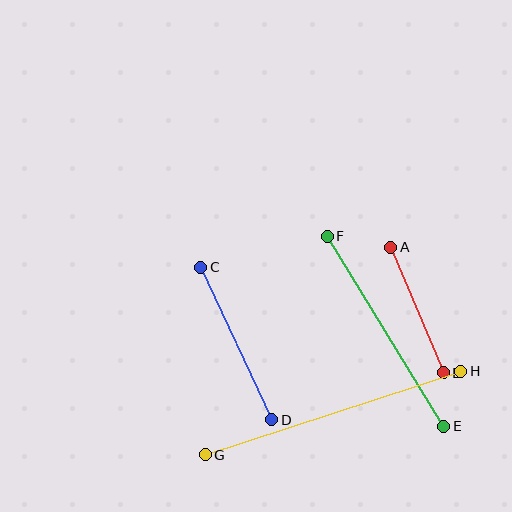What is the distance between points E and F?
The distance is approximately 223 pixels.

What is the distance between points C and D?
The distance is approximately 168 pixels.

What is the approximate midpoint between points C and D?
The midpoint is at approximately (236, 344) pixels.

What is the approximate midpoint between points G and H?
The midpoint is at approximately (333, 413) pixels.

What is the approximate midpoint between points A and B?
The midpoint is at approximately (417, 310) pixels.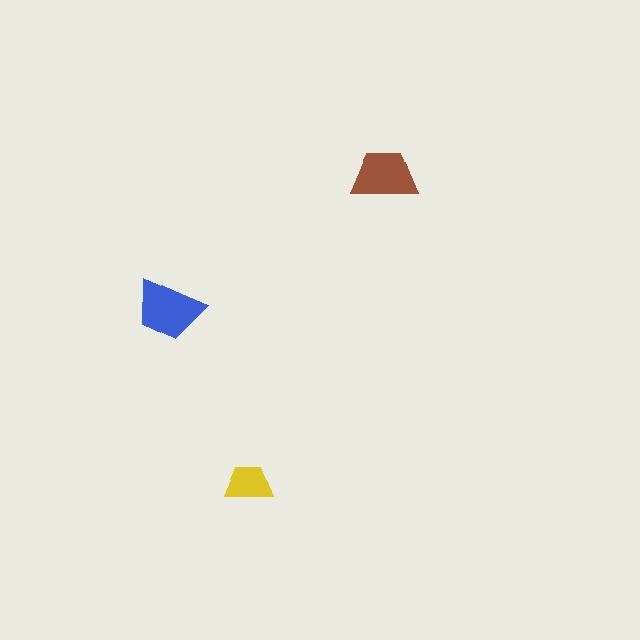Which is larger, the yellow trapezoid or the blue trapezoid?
The blue one.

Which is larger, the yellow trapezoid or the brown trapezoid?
The brown one.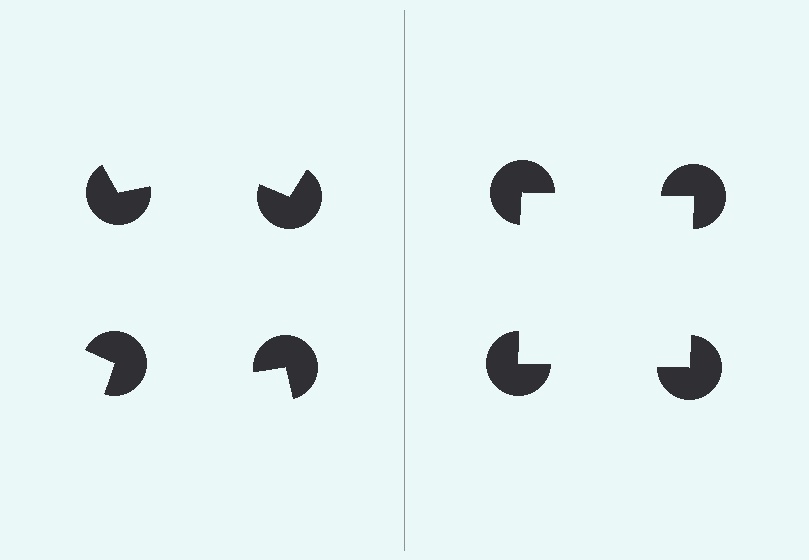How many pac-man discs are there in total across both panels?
8 — 4 on each side.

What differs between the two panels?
The pac-man discs are positioned identically on both sides; only the wedge orientations differ. On the right they align to a square; on the left they are misaligned.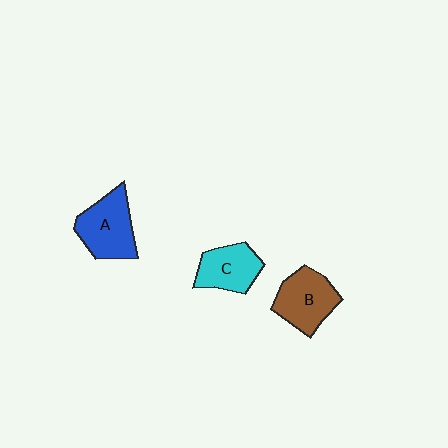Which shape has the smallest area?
Shape C (cyan).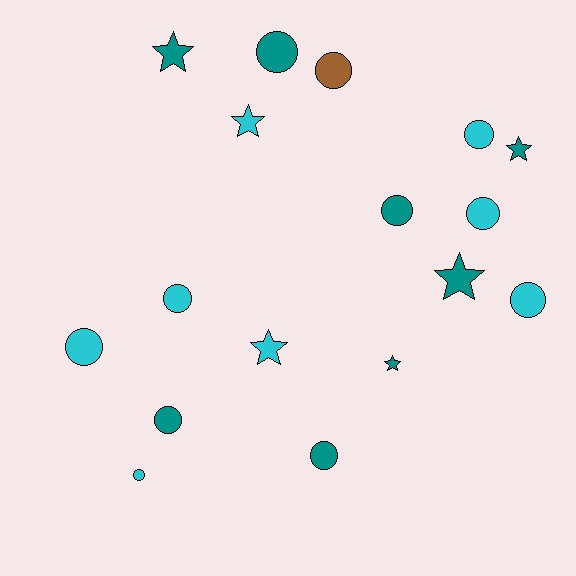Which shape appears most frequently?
Circle, with 11 objects.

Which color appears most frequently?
Cyan, with 8 objects.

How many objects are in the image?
There are 17 objects.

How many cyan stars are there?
There are 2 cyan stars.